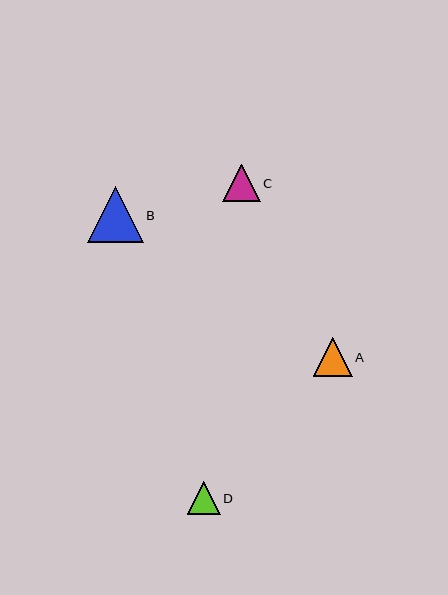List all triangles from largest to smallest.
From largest to smallest: B, A, C, D.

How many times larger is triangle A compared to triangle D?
Triangle A is approximately 1.2 times the size of triangle D.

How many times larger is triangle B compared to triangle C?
Triangle B is approximately 1.5 times the size of triangle C.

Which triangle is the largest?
Triangle B is the largest with a size of approximately 56 pixels.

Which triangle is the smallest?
Triangle D is the smallest with a size of approximately 33 pixels.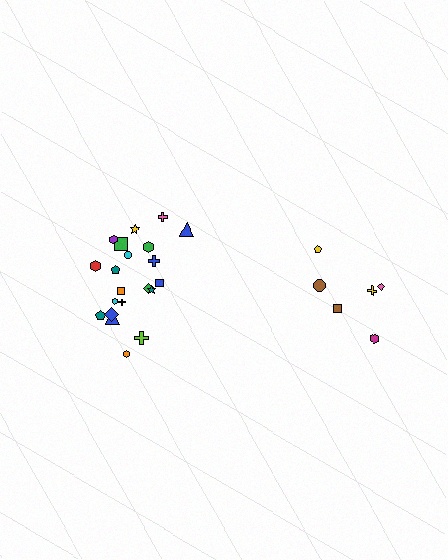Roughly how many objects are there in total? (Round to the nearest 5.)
Roughly 30 objects in total.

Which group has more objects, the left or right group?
The left group.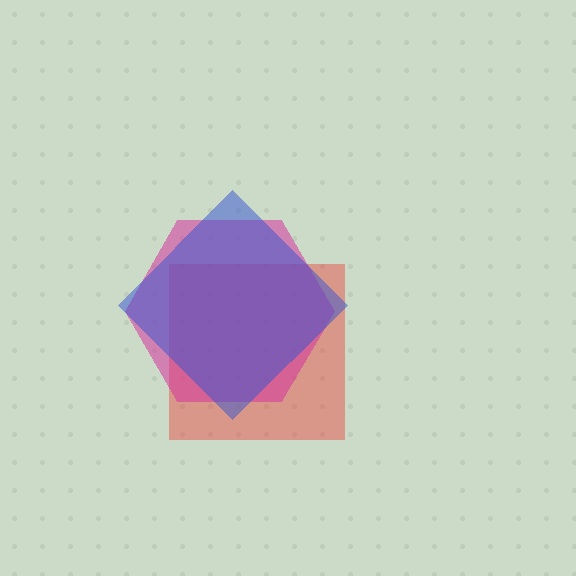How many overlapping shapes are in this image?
There are 3 overlapping shapes in the image.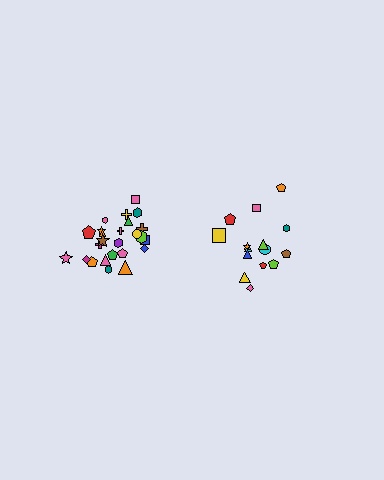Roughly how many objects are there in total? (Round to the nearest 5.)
Roughly 40 objects in total.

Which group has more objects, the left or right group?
The left group.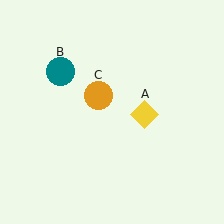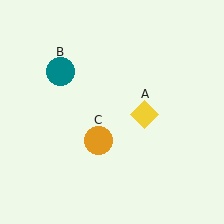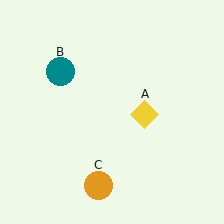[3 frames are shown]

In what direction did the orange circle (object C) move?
The orange circle (object C) moved down.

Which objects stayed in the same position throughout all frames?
Yellow diamond (object A) and teal circle (object B) remained stationary.